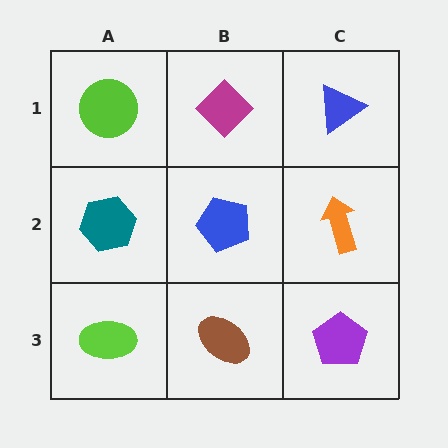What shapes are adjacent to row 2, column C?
A blue triangle (row 1, column C), a purple pentagon (row 3, column C), a blue pentagon (row 2, column B).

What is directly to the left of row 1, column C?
A magenta diamond.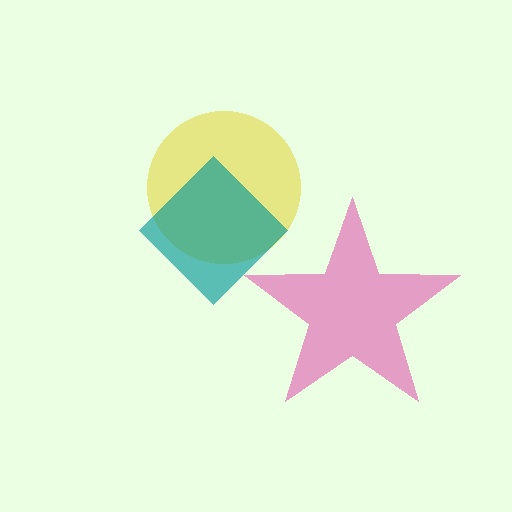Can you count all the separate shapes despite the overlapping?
Yes, there are 3 separate shapes.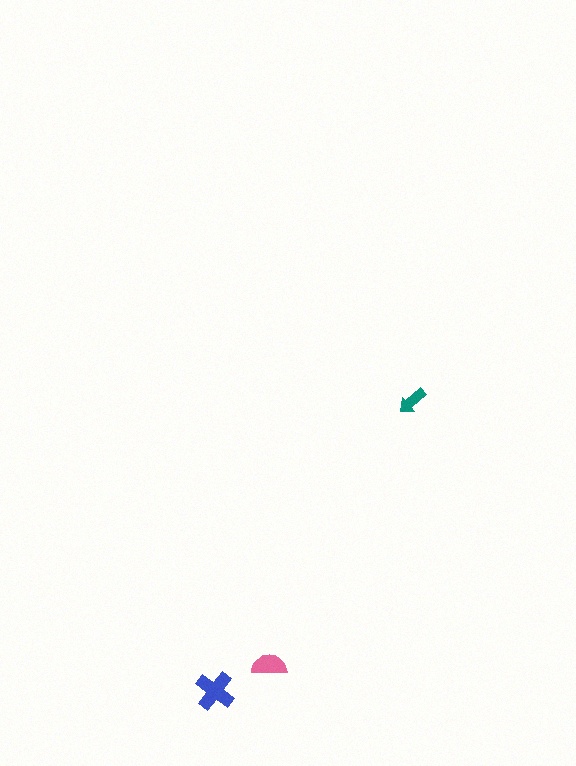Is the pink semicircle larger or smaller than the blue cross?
Smaller.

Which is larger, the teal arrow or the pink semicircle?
The pink semicircle.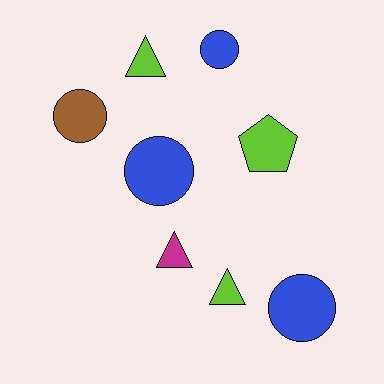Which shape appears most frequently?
Circle, with 4 objects.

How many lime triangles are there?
There are 2 lime triangles.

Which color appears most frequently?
Blue, with 3 objects.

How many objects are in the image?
There are 8 objects.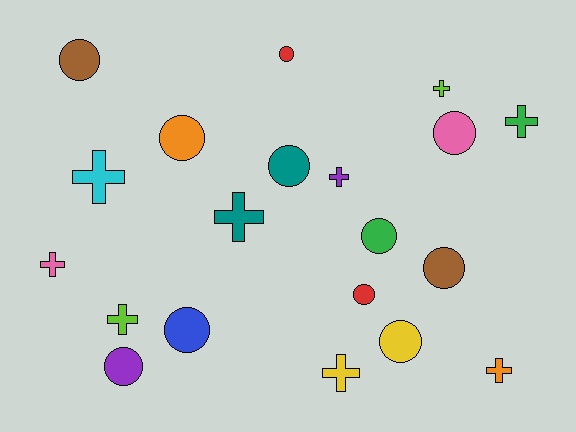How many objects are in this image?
There are 20 objects.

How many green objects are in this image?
There are 2 green objects.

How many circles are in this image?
There are 11 circles.